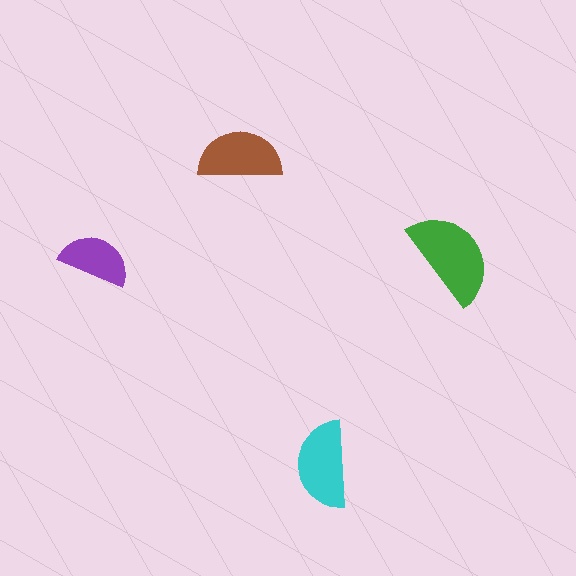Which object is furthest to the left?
The purple semicircle is leftmost.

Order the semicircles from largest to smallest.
the green one, the cyan one, the brown one, the purple one.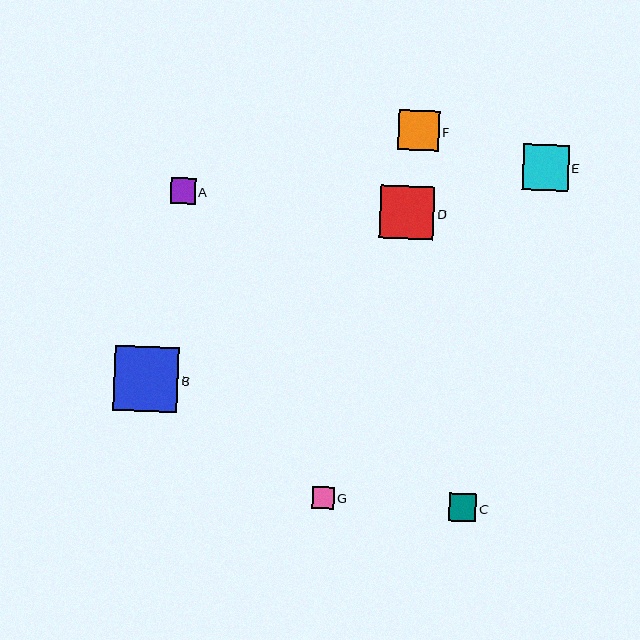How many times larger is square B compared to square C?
Square B is approximately 2.3 times the size of square C.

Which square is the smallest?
Square G is the smallest with a size of approximately 22 pixels.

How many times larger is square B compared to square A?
Square B is approximately 2.6 times the size of square A.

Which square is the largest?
Square B is the largest with a size of approximately 65 pixels.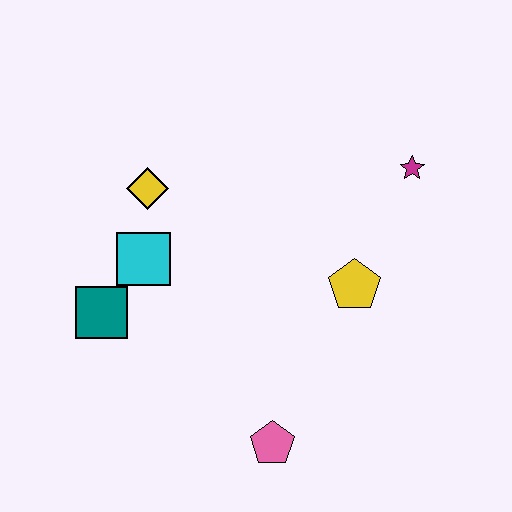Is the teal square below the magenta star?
Yes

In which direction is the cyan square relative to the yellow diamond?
The cyan square is below the yellow diamond.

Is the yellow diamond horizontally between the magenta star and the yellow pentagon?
No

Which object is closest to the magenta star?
The yellow pentagon is closest to the magenta star.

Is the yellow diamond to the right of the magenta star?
No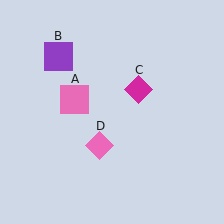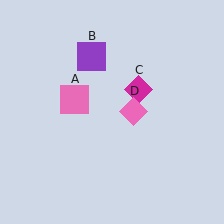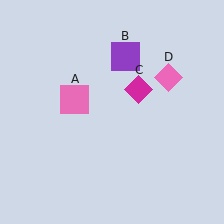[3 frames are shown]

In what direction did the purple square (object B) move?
The purple square (object B) moved right.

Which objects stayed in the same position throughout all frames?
Pink square (object A) and magenta diamond (object C) remained stationary.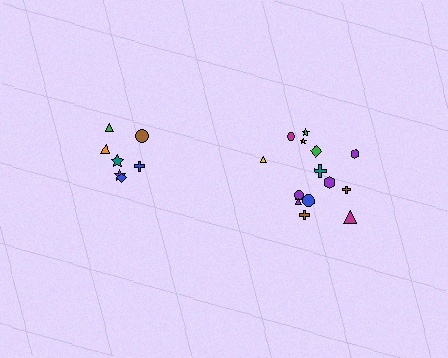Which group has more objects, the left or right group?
The right group.